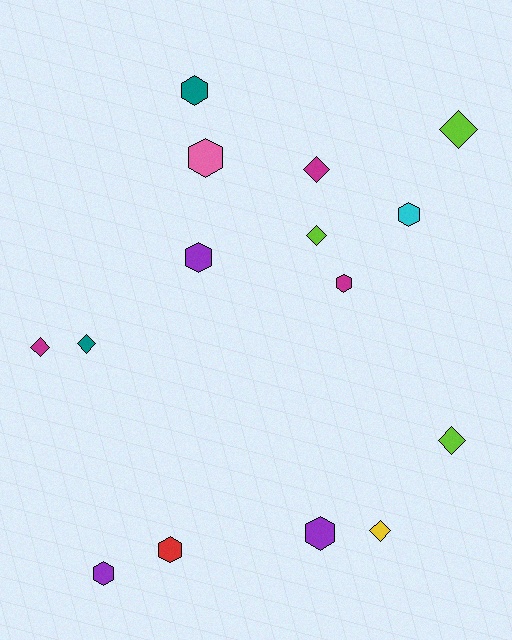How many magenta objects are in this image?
There are 3 magenta objects.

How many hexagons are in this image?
There are 8 hexagons.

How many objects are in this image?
There are 15 objects.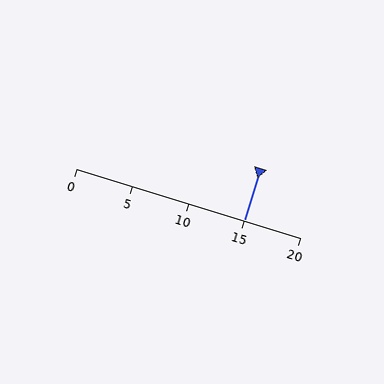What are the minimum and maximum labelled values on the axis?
The axis runs from 0 to 20.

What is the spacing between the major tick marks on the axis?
The major ticks are spaced 5 apart.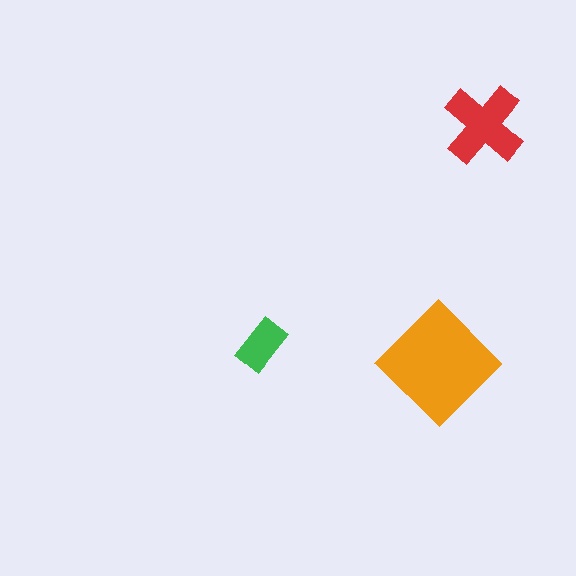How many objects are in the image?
There are 3 objects in the image.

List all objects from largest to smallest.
The orange diamond, the red cross, the green rectangle.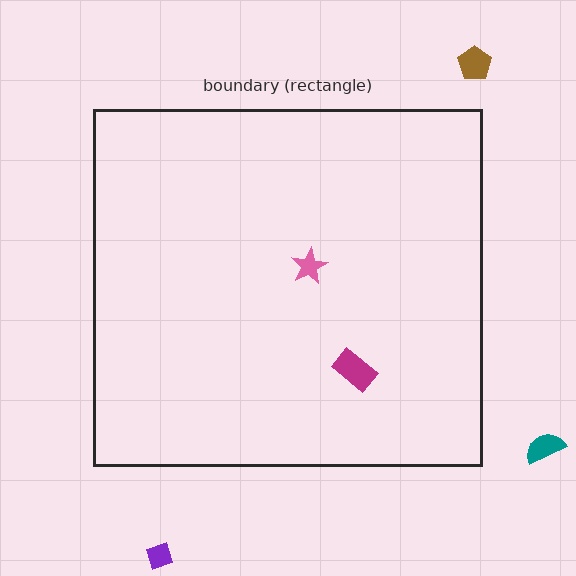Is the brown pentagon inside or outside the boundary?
Outside.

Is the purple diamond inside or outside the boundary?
Outside.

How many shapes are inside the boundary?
2 inside, 3 outside.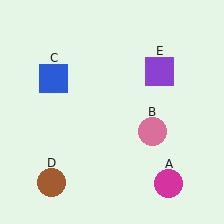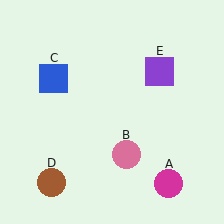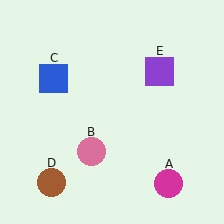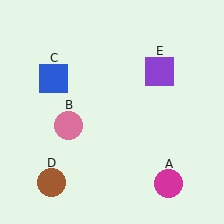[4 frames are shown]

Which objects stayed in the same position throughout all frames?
Magenta circle (object A) and blue square (object C) and brown circle (object D) and purple square (object E) remained stationary.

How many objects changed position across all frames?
1 object changed position: pink circle (object B).